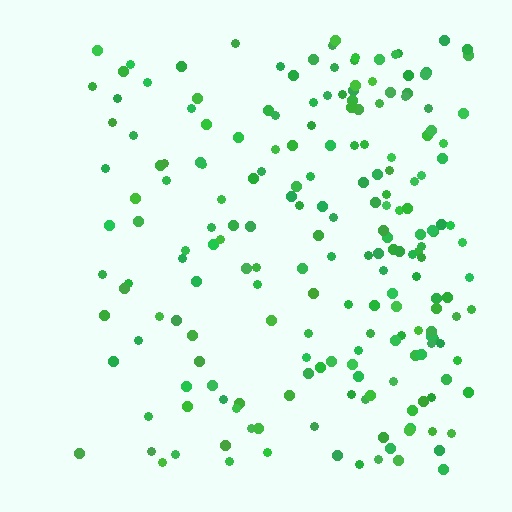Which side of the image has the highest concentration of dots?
The right.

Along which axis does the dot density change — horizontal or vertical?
Horizontal.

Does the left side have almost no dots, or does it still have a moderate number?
Still a moderate number, just noticeably fewer than the right.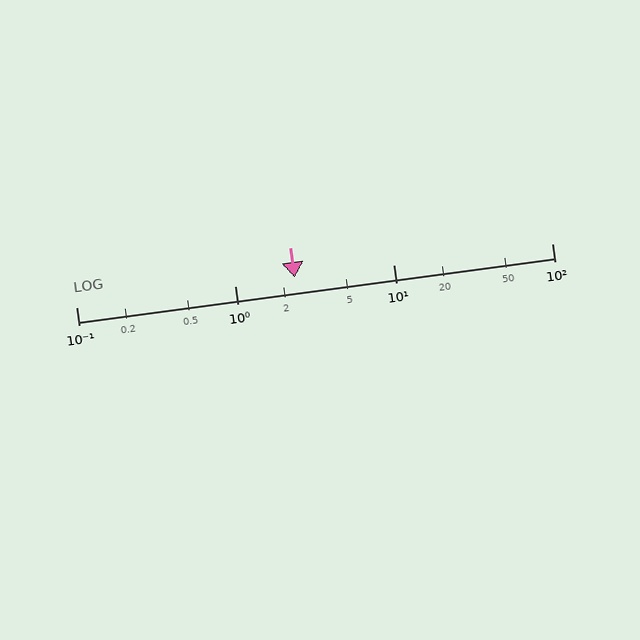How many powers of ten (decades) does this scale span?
The scale spans 3 decades, from 0.1 to 100.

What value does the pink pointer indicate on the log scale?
The pointer indicates approximately 2.4.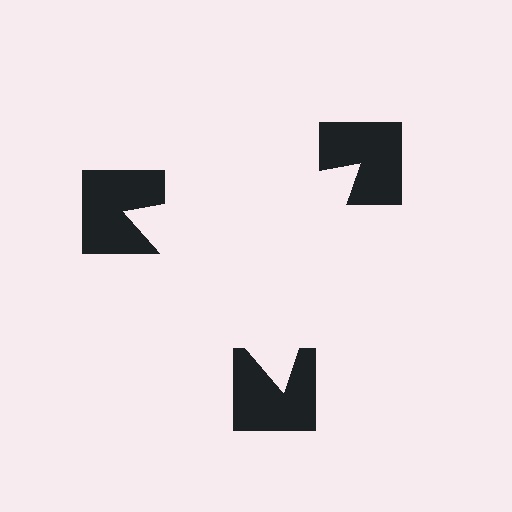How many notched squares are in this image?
There are 3 — one at each vertex of the illusory triangle.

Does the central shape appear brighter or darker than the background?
It typically appears slightly brighter than the background, even though no actual brightness change is drawn.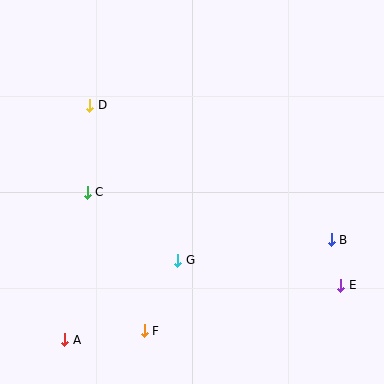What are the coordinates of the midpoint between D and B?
The midpoint between D and B is at (210, 172).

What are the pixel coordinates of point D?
Point D is at (90, 105).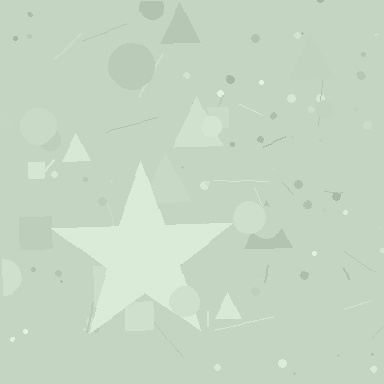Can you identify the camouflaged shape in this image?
The camouflaged shape is a star.